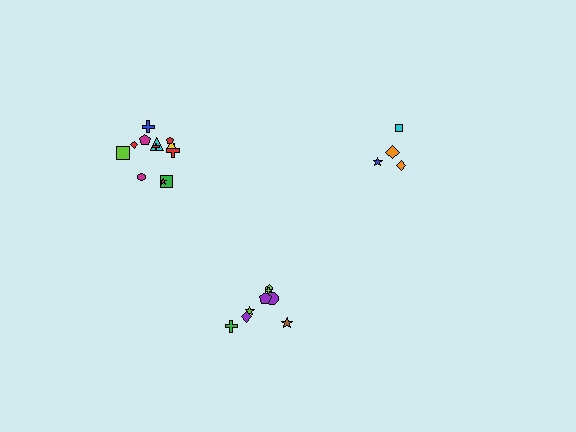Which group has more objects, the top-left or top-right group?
The top-left group.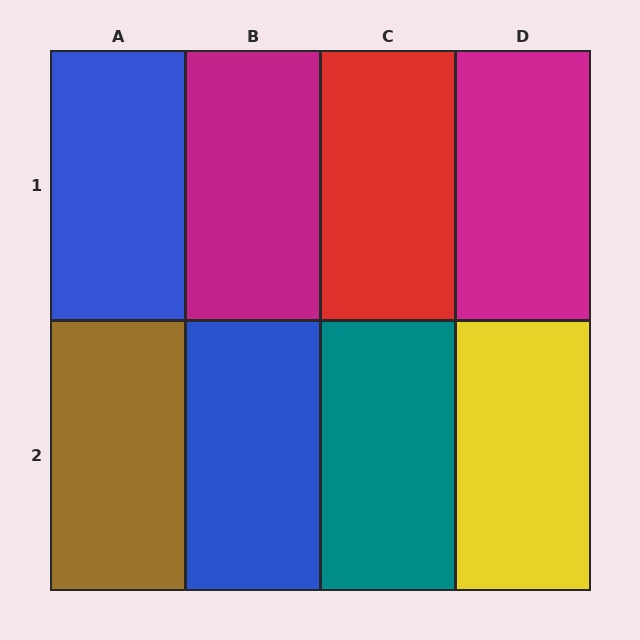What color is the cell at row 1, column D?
Magenta.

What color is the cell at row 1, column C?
Red.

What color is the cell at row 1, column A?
Blue.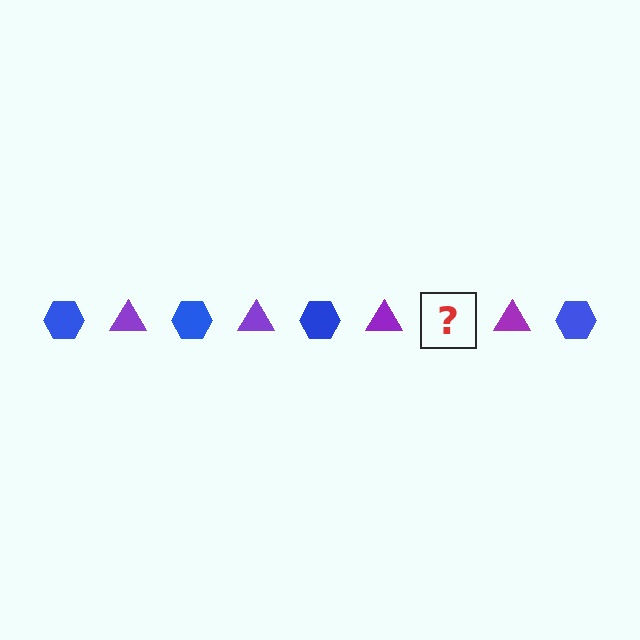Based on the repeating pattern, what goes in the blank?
The blank should be a blue hexagon.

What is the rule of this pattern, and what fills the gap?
The rule is that the pattern alternates between blue hexagon and purple triangle. The gap should be filled with a blue hexagon.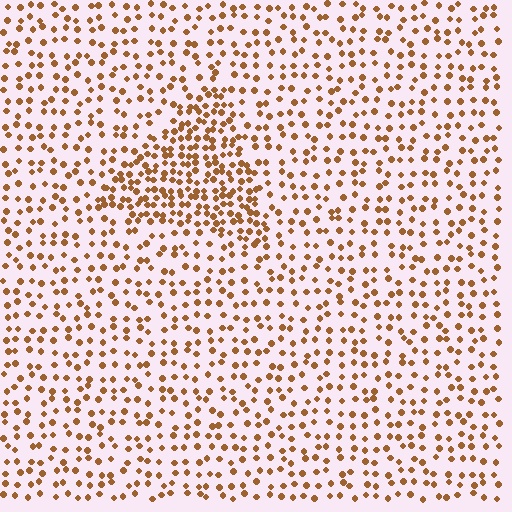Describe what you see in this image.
The image contains small brown elements arranged at two different densities. A triangle-shaped region is visible where the elements are more densely packed than the surrounding area.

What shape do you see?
I see a triangle.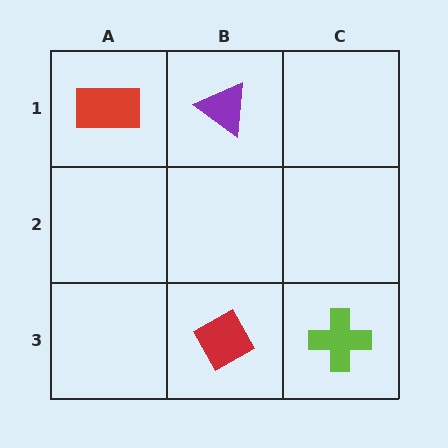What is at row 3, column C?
A lime cross.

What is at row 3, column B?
A red diamond.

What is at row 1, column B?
A purple triangle.